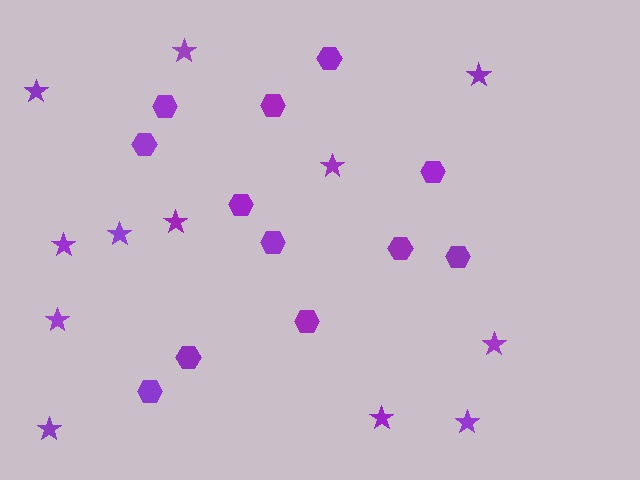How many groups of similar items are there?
There are 2 groups: one group of hexagons (12) and one group of stars (12).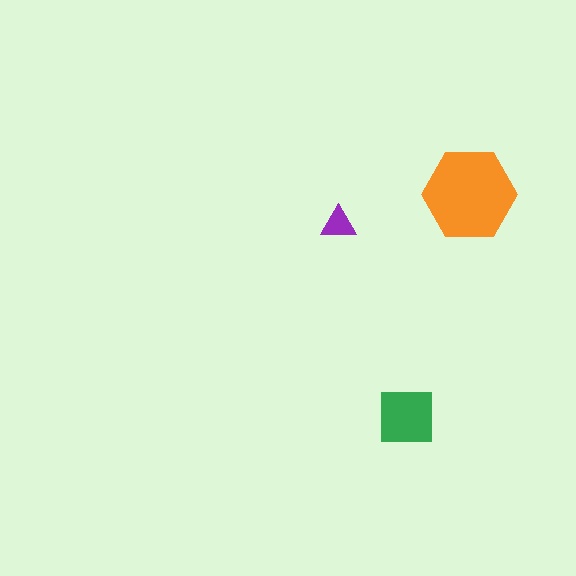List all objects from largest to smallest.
The orange hexagon, the green square, the purple triangle.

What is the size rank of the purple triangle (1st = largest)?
3rd.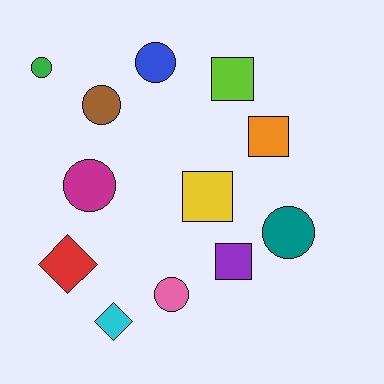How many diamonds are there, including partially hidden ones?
There are 2 diamonds.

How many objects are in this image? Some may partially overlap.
There are 12 objects.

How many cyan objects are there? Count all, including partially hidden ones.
There is 1 cyan object.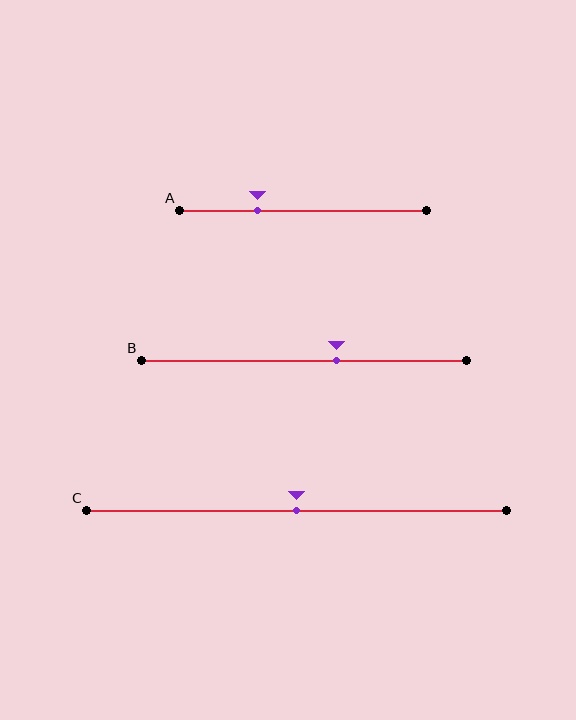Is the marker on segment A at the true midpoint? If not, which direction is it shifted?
No, the marker on segment A is shifted to the left by about 18% of the segment length.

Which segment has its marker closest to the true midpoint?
Segment C has its marker closest to the true midpoint.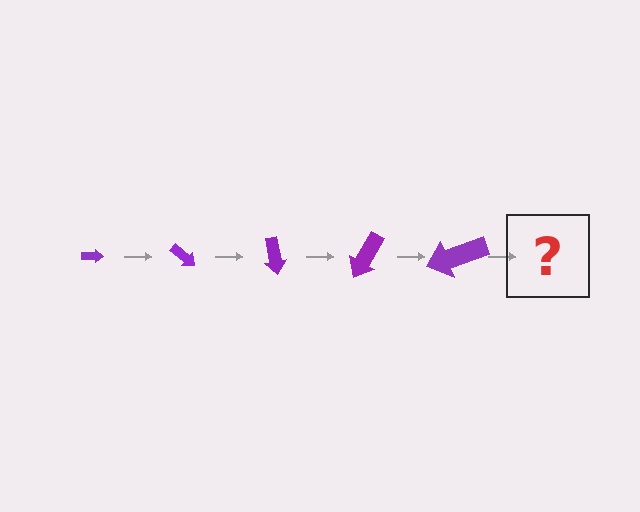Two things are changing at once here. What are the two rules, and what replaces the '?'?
The two rules are that the arrow grows larger each step and it rotates 40 degrees each step. The '?' should be an arrow, larger than the previous one and rotated 200 degrees from the start.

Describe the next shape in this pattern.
It should be an arrow, larger than the previous one and rotated 200 degrees from the start.